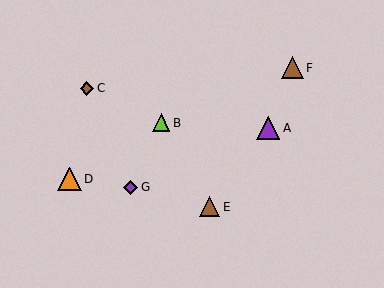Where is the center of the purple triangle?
The center of the purple triangle is at (268, 128).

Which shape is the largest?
The orange triangle (labeled D) is the largest.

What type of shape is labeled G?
Shape G is a purple diamond.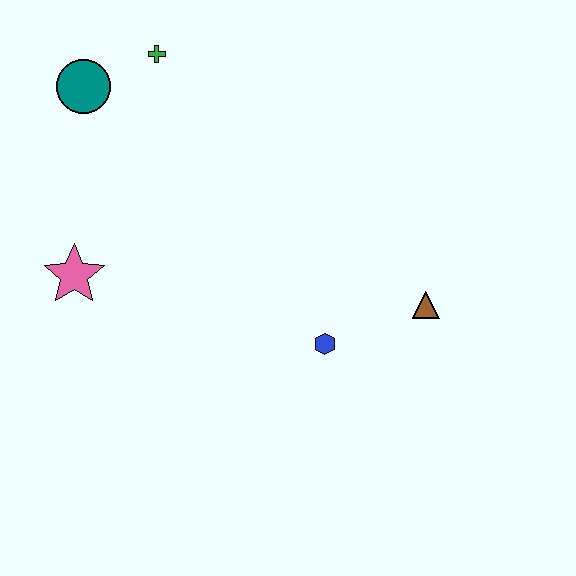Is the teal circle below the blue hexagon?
No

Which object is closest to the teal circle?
The green cross is closest to the teal circle.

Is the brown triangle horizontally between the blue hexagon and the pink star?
No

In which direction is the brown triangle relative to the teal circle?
The brown triangle is to the right of the teal circle.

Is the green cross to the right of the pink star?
Yes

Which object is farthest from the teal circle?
The brown triangle is farthest from the teal circle.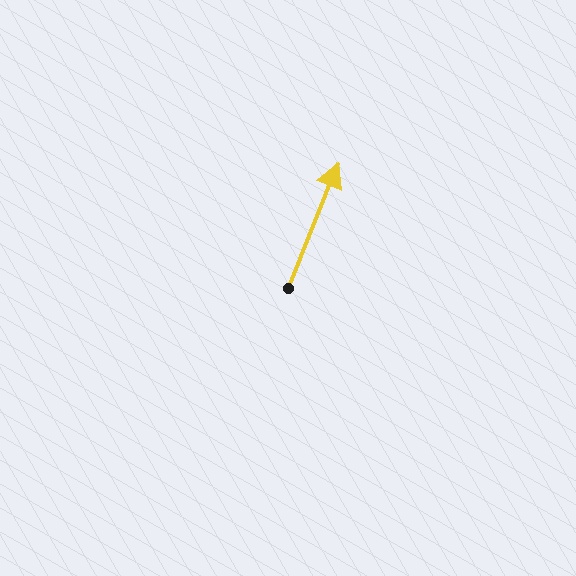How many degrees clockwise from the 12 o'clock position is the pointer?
Approximately 22 degrees.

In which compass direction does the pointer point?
North.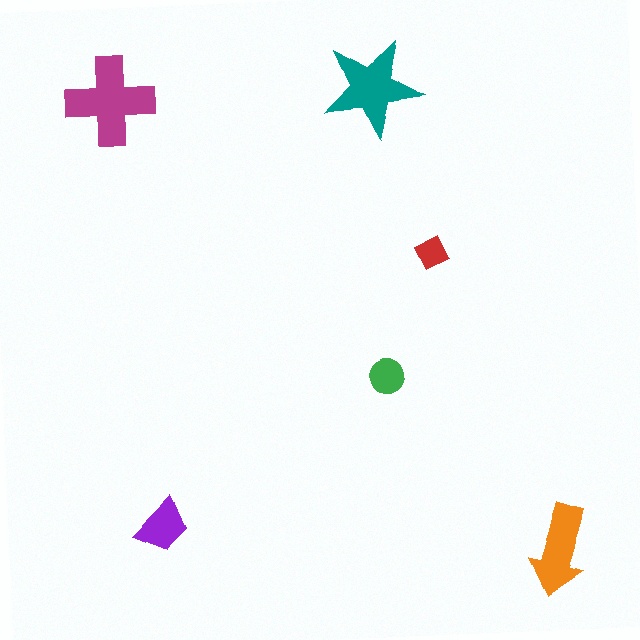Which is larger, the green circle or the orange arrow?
The orange arrow.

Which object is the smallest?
The red diamond.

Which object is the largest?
The magenta cross.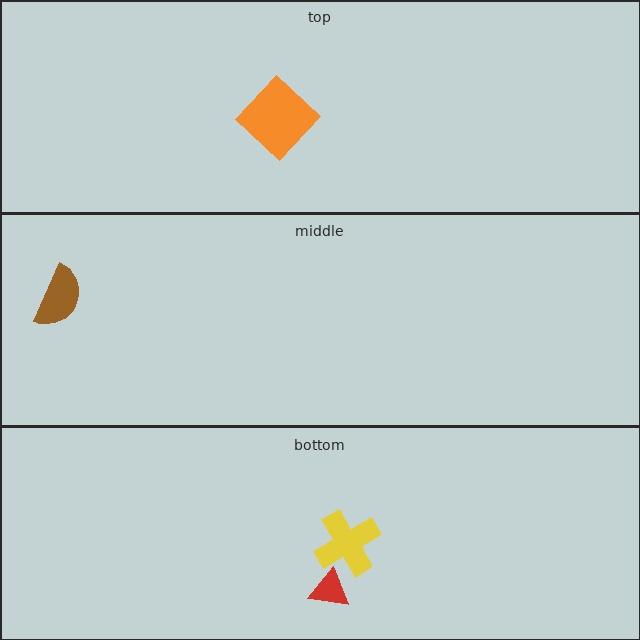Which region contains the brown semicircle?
The middle region.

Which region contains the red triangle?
The bottom region.